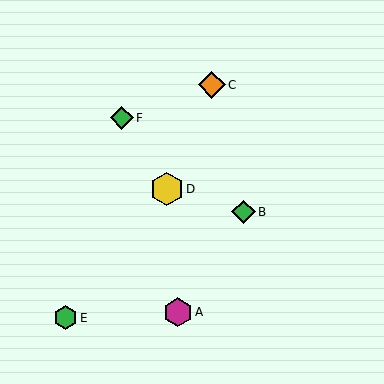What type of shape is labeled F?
Shape F is a green diamond.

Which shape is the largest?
The yellow hexagon (labeled D) is the largest.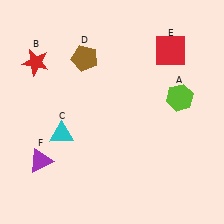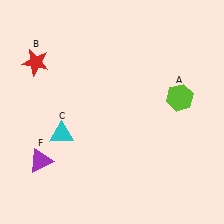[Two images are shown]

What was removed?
The red square (E), the brown pentagon (D) were removed in Image 2.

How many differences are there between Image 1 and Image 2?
There are 2 differences between the two images.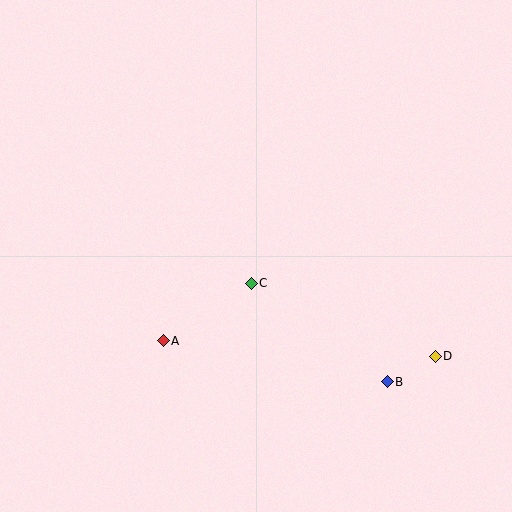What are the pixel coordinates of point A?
Point A is at (163, 341).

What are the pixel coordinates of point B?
Point B is at (387, 382).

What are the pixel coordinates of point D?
Point D is at (435, 356).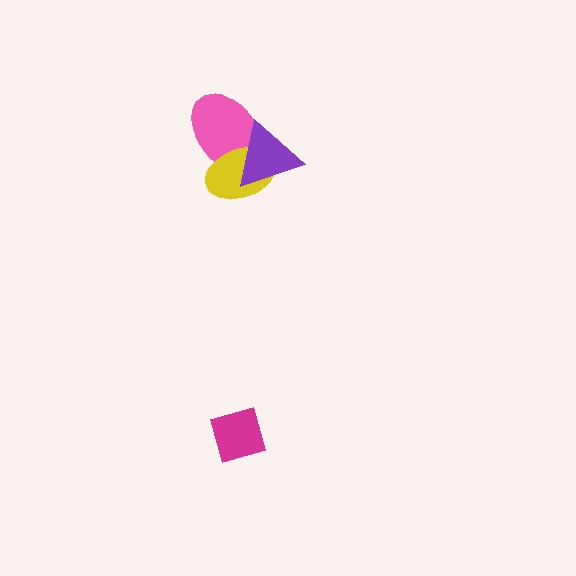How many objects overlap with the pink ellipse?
2 objects overlap with the pink ellipse.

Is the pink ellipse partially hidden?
Yes, it is partially covered by another shape.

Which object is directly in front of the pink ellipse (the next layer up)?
The yellow ellipse is directly in front of the pink ellipse.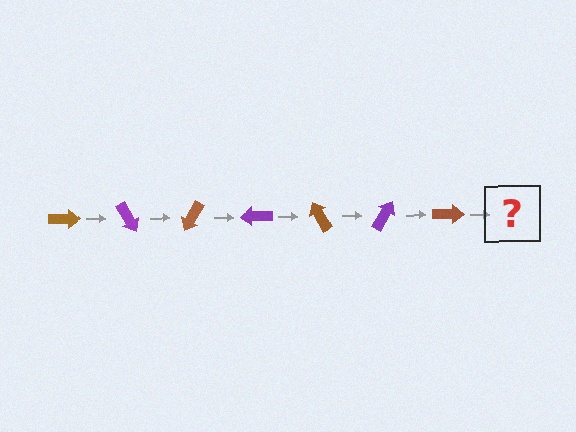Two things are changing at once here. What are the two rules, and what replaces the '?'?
The two rules are that it rotates 60 degrees each step and the color cycles through brown and purple. The '?' should be a purple arrow, rotated 420 degrees from the start.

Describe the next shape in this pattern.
It should be a purple arrow, rotated 420 degrees from the start.